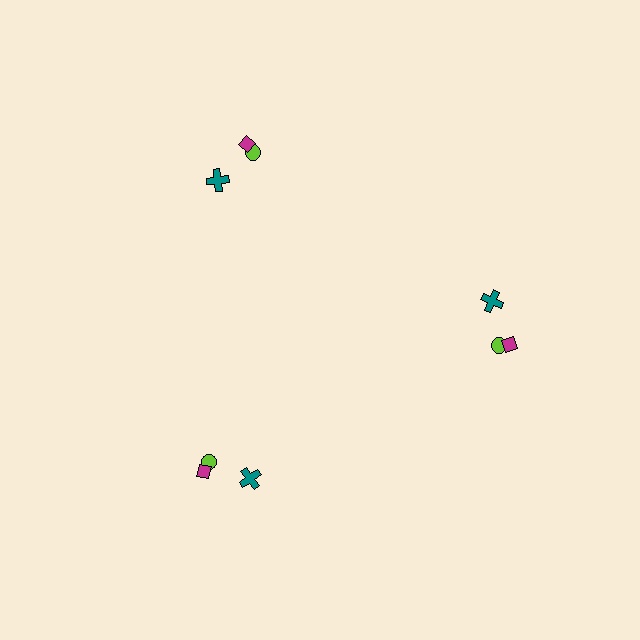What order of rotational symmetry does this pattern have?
This pattern has 3-fold rotational symmetry.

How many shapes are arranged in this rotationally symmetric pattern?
There are 9 shapes, arranged in 3 groups of 3.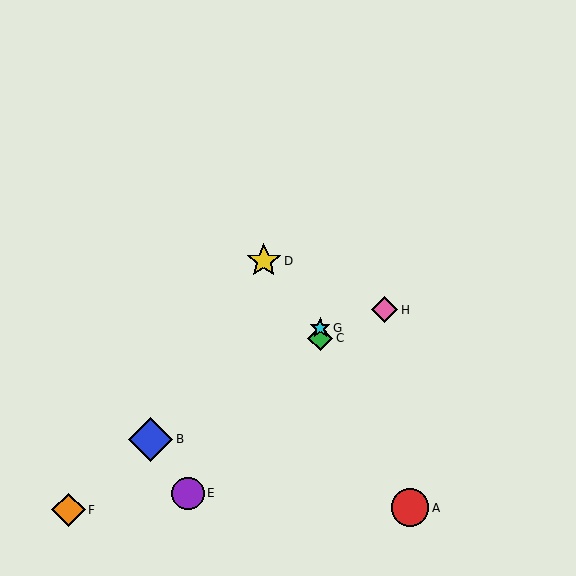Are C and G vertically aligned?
Yes, both are at x≈320.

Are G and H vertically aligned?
No, G is at x≈320 and H is at x≈385.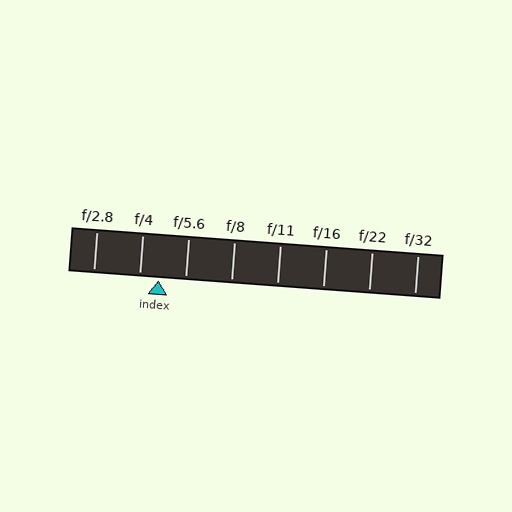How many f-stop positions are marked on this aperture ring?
There are 8 f-stop positions marked.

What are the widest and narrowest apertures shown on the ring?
The widest aperture shown is f/2.8 and the narrowest is f/32.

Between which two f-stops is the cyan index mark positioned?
The index mark is between f/4 and f/5.6.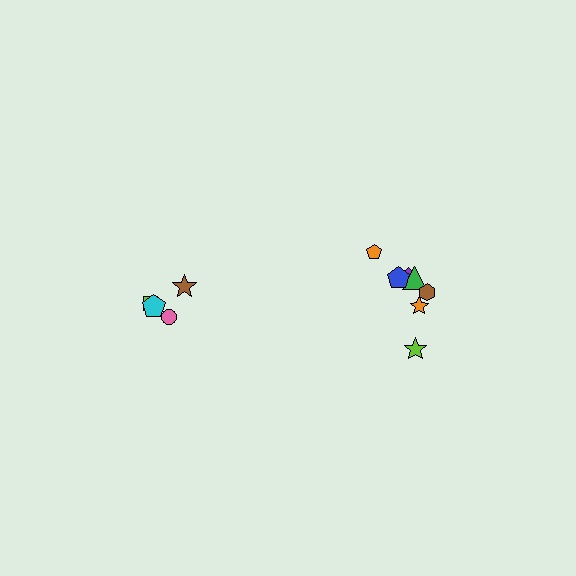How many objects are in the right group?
There are 7 objects.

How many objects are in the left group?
There are 4 objects.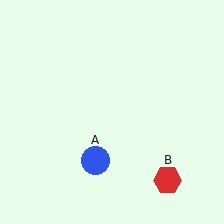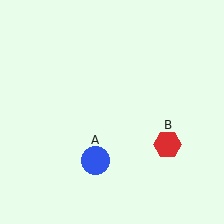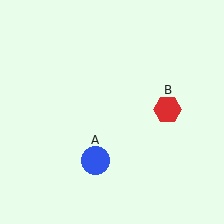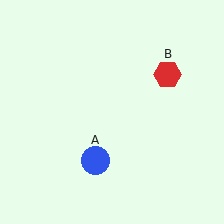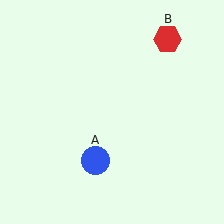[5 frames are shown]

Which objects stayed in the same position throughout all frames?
Blue circle (object A) remained stationary.